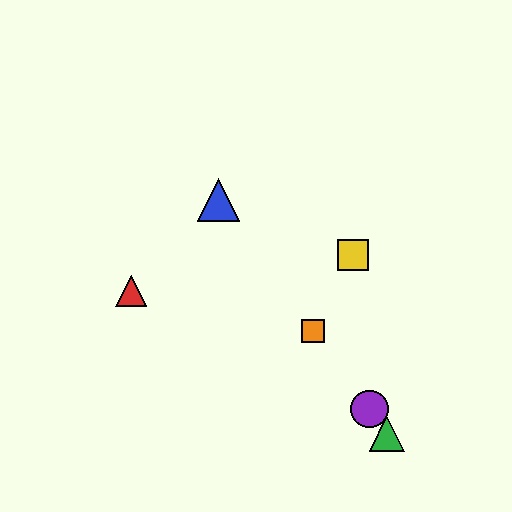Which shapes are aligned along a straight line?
The blue triangle, the green triangle, the purple circle, the orange square are aligned along a straight line.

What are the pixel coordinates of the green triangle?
The green triangle is at (387, 433).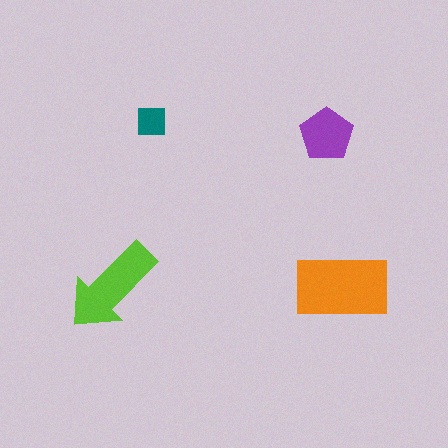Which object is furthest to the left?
The lime arrow is leftmost.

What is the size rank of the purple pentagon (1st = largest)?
3rd.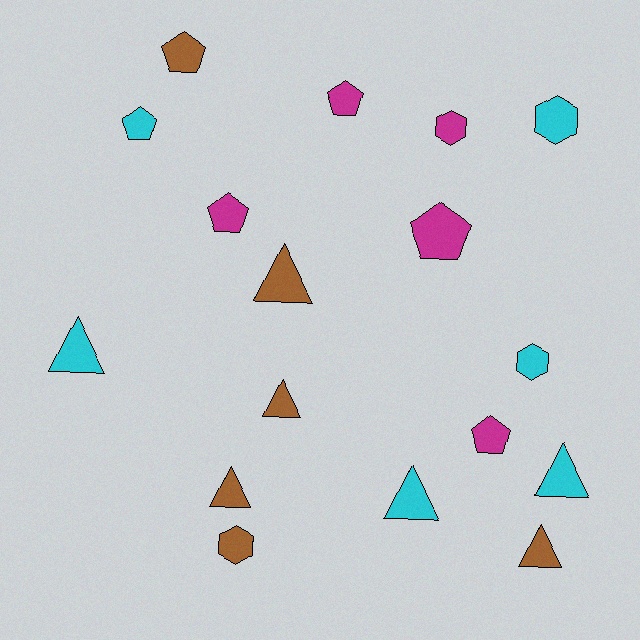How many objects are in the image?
There are 17 objects.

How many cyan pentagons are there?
There is 1 cyan pentagon.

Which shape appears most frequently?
Triangle, with 7 objects.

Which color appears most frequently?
Brown, with 6 objects.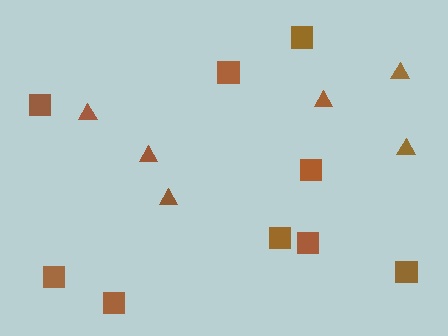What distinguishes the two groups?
There are 2 groups: one group of squares (9) and one group of triangles (6).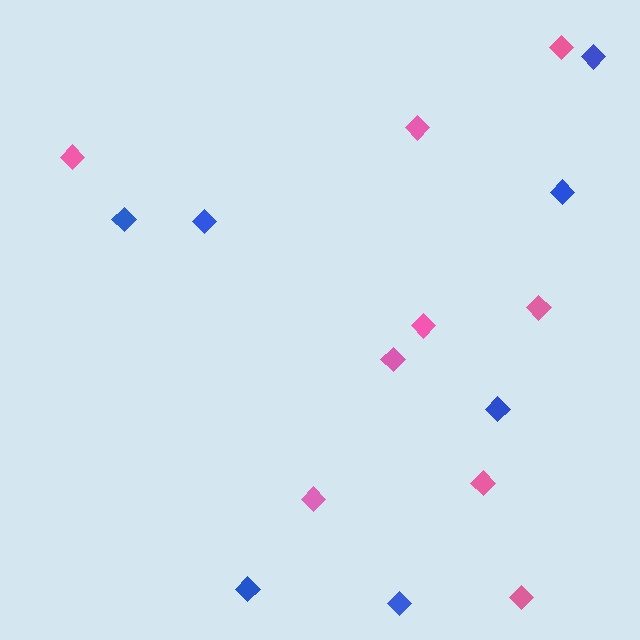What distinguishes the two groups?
There are 2 groups: one group of blue diamonds (7) and one group of pink diamonds (9).